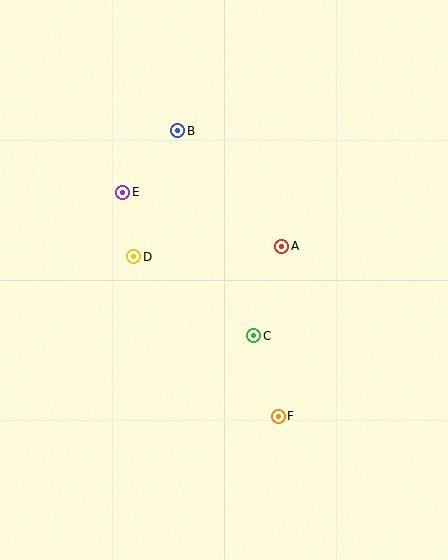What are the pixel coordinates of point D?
Point D is at (134, 257).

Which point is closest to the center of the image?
Point C at (254, 336) is closest to the center.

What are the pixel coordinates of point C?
Point C is at (254, 336).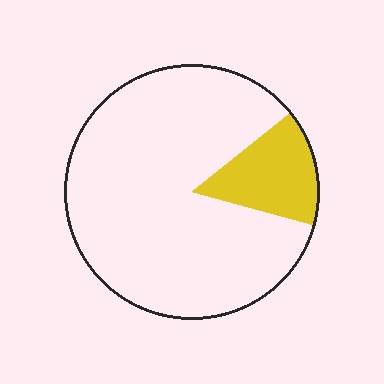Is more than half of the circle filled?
No.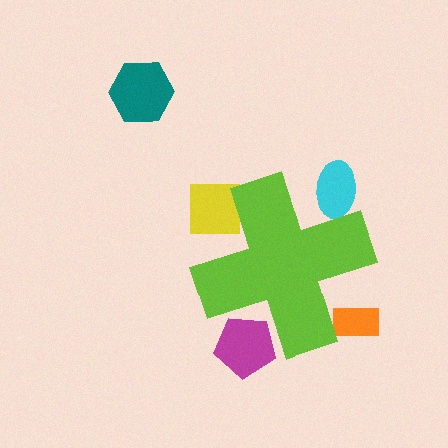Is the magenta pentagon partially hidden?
Yes, the magenta pentagon is partially hidden behind the lime cross.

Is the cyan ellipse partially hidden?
Yes, the cyan ellipse is partially hidden behind the lime cross.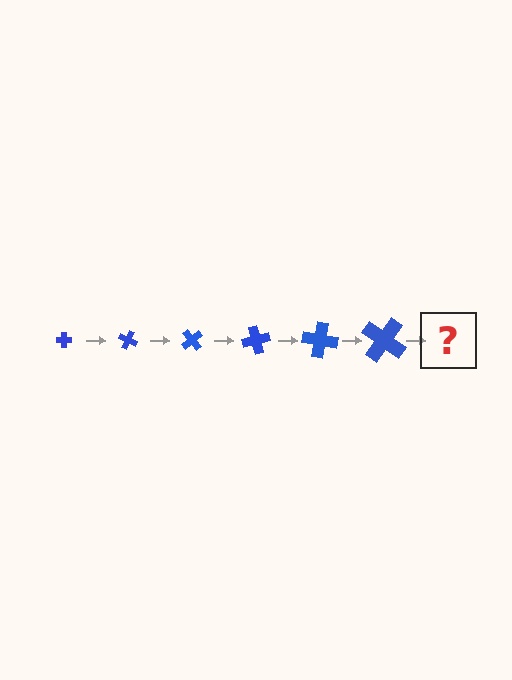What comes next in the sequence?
The next element should be a cross, larger than the previous one and rotated 150 degrees from the start.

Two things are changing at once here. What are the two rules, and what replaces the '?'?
The two rules are that the cross grows larger each step and it rotates 25 degrees each step. The '?' should be a cross, larger than the previous one and rotated 150 degrees from the start.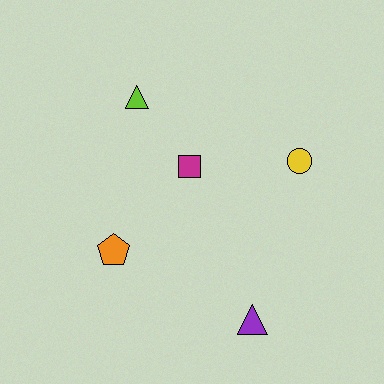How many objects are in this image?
There are 5 objects.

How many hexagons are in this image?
There are no hexagons.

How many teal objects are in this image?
There are no teal objects.